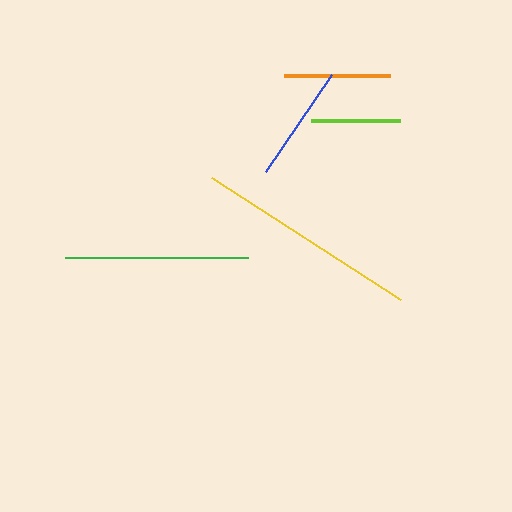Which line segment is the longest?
The yellow line is the longest at approximately 225 pixels.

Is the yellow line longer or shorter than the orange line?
The yellow line is longer than the orange line.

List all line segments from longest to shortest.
From longest to shortest: yellow, green, blue, orange, lime.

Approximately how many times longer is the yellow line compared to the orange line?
The yellow line is approximately 2.1 times the length of the orange line.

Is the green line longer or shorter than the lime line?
The green line is longer than the lime line.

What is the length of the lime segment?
The lime segment is approximately 89 pixels long.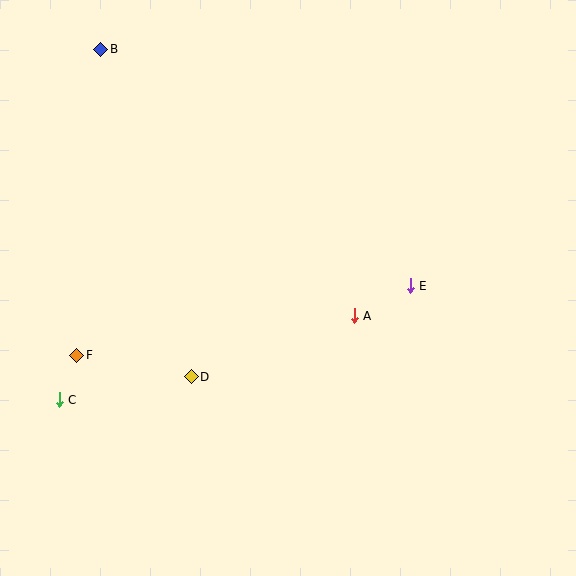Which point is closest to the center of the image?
Point A at (354, 316) is closest to the center.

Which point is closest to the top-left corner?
Point B is closest to the top-left corner.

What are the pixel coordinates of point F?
Point F is at (77, 355).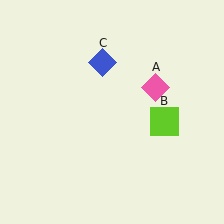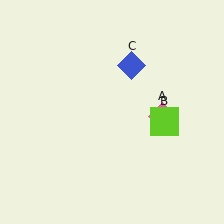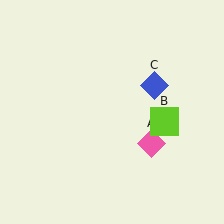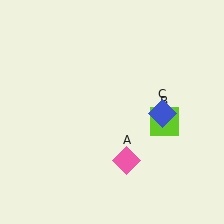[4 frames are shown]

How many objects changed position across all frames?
2 objects changed position: pink diamond (object A), blue diamond (object C).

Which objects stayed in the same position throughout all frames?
Lime square (object B) remained stationary.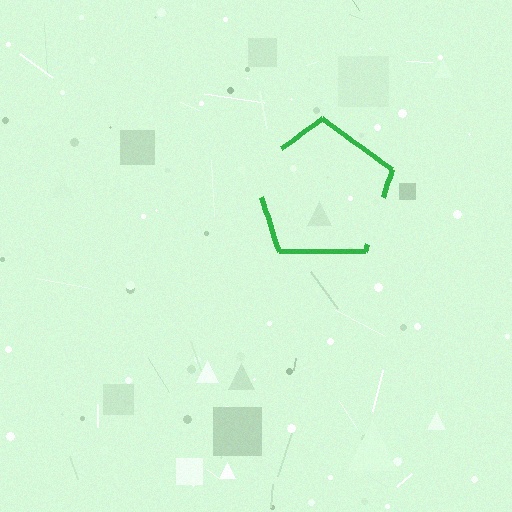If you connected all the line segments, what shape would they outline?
They would outline a pentagon.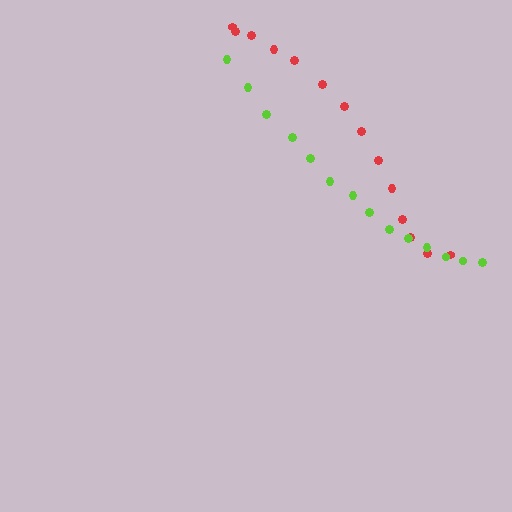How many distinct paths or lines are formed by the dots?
There are 2 distinct paths.